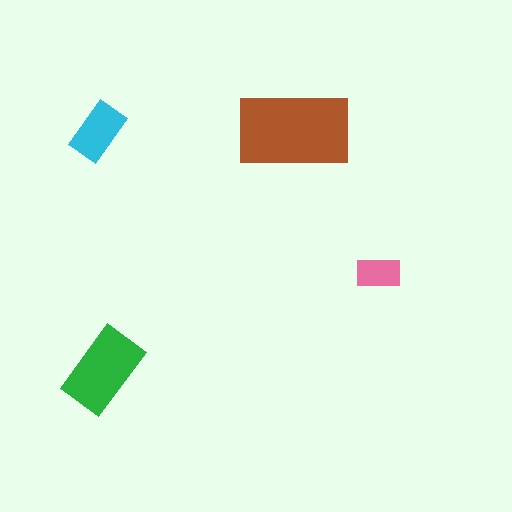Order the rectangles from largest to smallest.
the brown one, the green one, the cyan one, the pink one.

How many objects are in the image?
There are 4 objects in the image.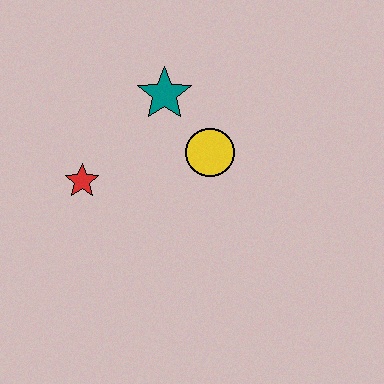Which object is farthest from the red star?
The yellow circle is farthest from the red star.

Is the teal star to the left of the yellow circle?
Yes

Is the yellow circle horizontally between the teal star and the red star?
No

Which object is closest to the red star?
The teal star is closest to the red star.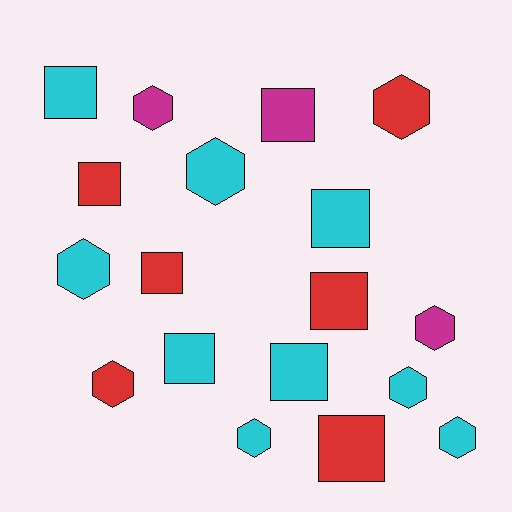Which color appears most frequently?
Cyan, with 9 objects.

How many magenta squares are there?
There is 1 magenta square.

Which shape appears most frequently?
Hexagon, with 9 objects.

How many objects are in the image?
There are 18 objects.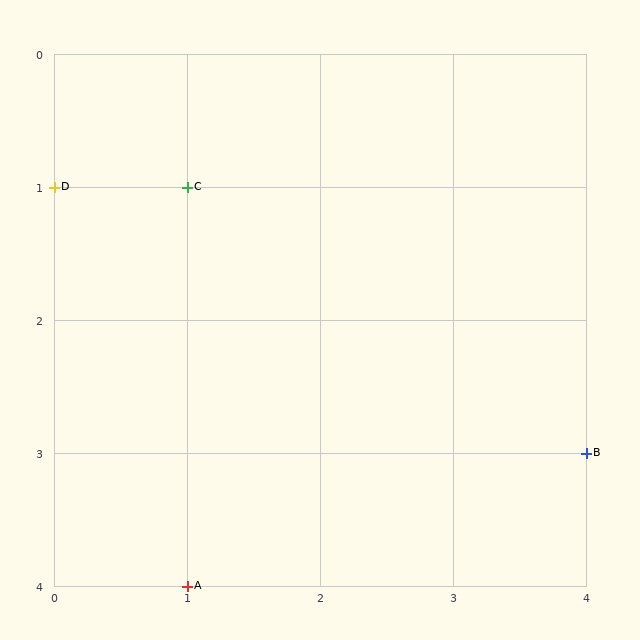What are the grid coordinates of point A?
Point A is at grid coordinates (1, 4).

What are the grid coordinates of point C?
Point C is at grid coordinates (1, 1).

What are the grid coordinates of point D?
Point D is at grid coordinates (0, 1).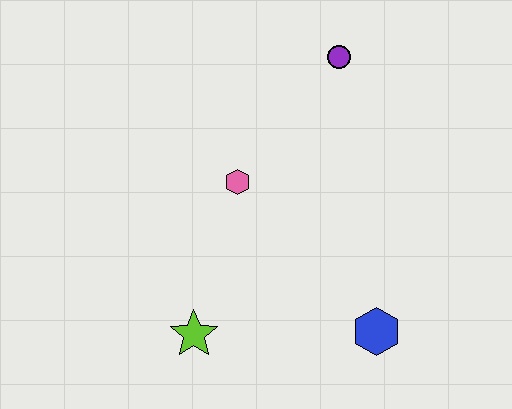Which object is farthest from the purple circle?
The lime star is farthest from the purple circle.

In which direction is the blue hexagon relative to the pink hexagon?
The blue hexagon is below the pink hexagon.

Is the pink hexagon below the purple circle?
Yes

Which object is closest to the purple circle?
The pink hexagon is closest to the purple circle.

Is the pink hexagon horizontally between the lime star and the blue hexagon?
Yes